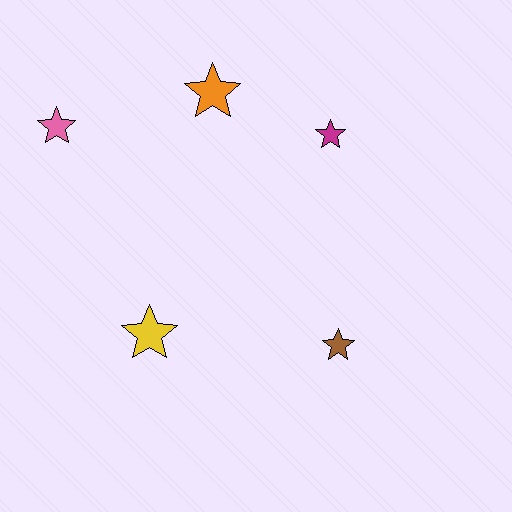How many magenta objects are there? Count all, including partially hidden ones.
There is 1 magenta object.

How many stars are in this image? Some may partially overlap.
There are 5 stars.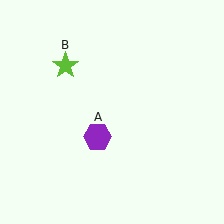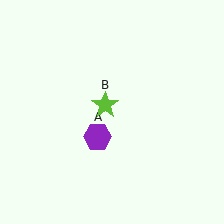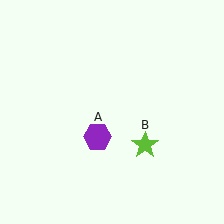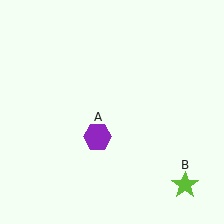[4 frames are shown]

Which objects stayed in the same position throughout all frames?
Purple hexagon (object A) remained stationary.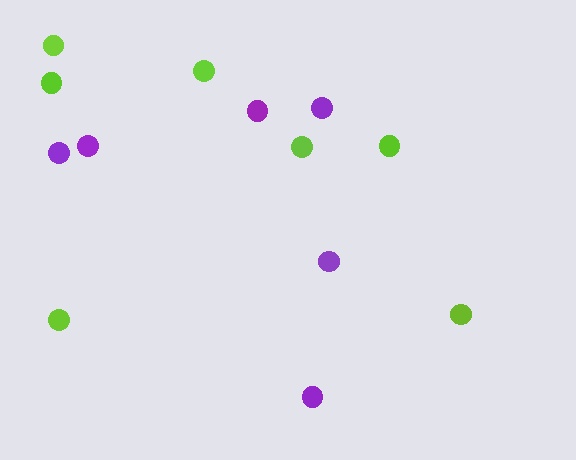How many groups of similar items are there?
There are 2 groups: one group of lime circles (7) and one group of purple circles (6).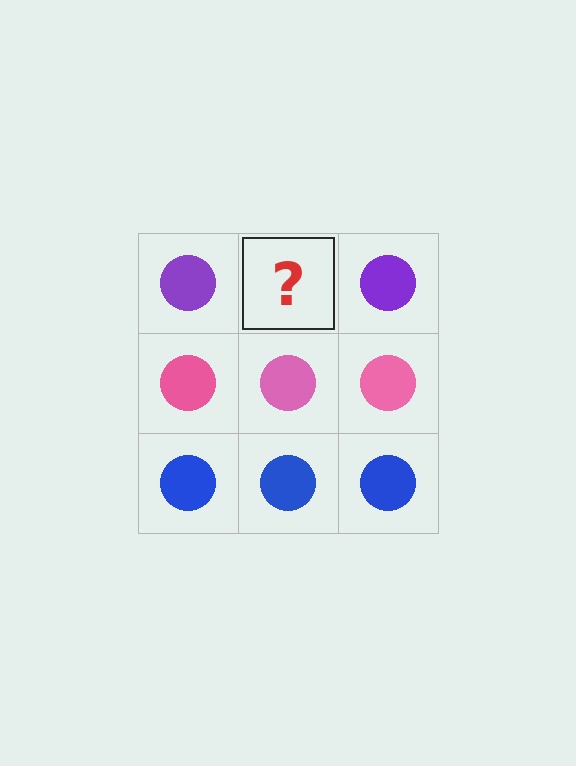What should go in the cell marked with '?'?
The missing cell should contain a purple circle.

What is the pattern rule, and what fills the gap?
The rule is that each row has a consistent color. The gap should be filled with a purple circle.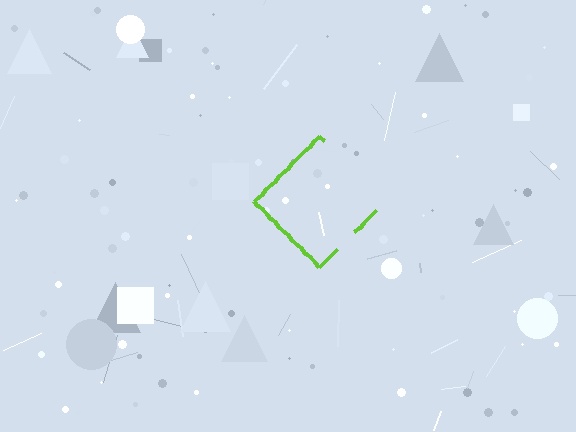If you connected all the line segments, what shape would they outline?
They would outline a diamond.